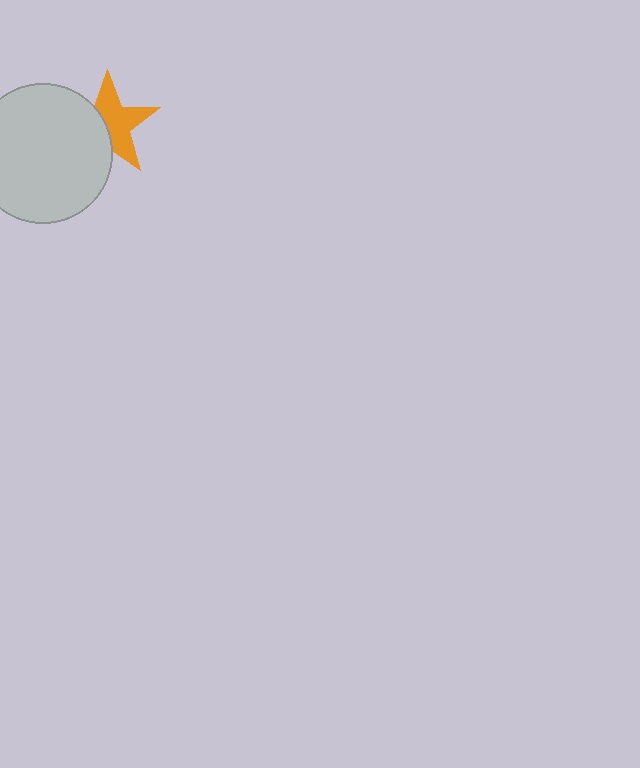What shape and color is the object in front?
The object in front is a light gray circle.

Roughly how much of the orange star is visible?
About half of it is visible (roughly 58%).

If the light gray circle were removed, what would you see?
You would see the complete orange star.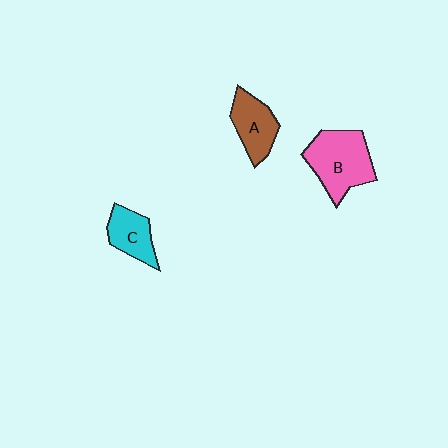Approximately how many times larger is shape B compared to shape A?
Approximately 1.5 times.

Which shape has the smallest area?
Shape C (cyan).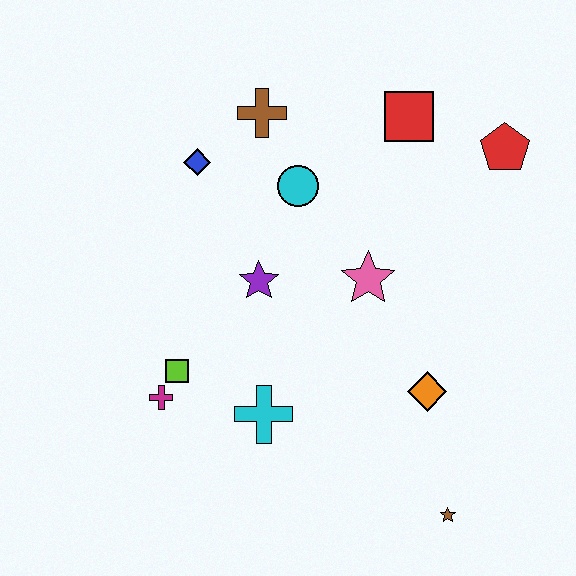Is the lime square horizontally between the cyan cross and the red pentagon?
No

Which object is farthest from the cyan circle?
The brown star is farthest from the cyan circle.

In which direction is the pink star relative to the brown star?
The pink star is above the brown star.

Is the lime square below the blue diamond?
Yes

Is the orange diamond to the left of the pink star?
No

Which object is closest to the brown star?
The orange diamond is closest to the brown star.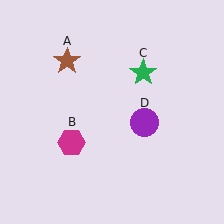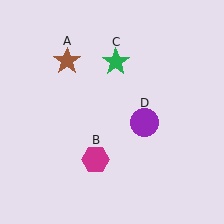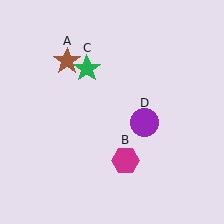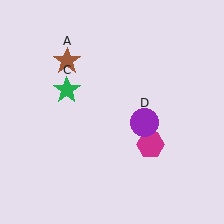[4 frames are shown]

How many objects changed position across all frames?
2 objects changed position: magenta hexagon (object B), green star (object C).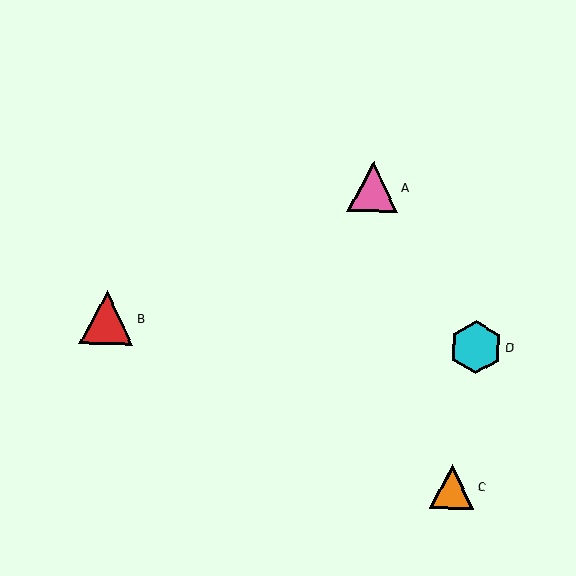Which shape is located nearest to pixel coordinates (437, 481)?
The orange triangle (labeled C) at (452, 486) is nearest to that location.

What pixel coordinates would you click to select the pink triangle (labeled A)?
Click at (373, 187) to select the pink triangle A.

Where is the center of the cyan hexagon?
The center of the cyan hexagon is at (476, 347).